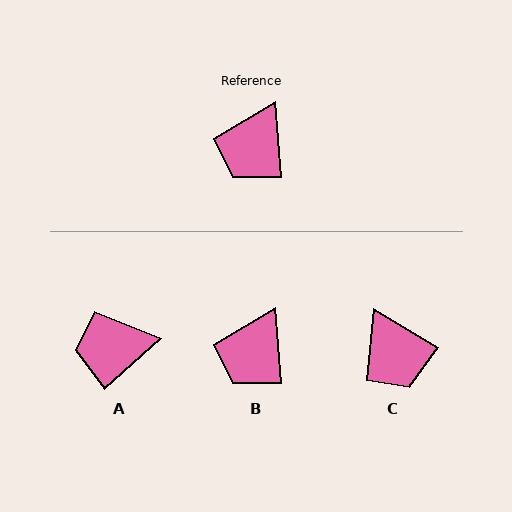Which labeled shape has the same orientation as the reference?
B.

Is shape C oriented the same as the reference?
No, it is off by about 54 degrees.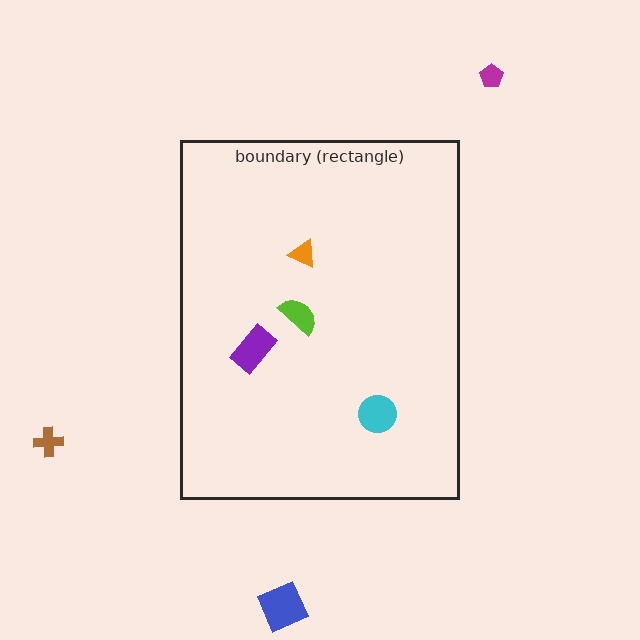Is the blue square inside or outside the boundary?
Outside.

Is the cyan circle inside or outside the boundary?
Inside.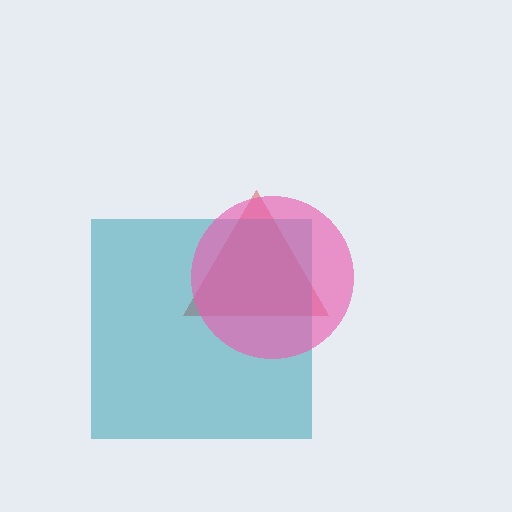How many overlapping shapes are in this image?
There are 3 overlapping shapes in the image.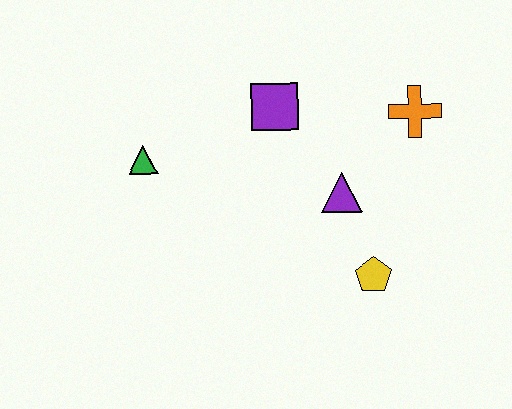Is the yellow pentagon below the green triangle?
Yes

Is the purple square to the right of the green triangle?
Yes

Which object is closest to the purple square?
The purple triangle is closest to the purple square.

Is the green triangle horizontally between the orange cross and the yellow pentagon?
No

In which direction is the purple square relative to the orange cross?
The purple square is to the left of the orange cross.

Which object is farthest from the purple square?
The yellow pentagon is farthest from the purple square.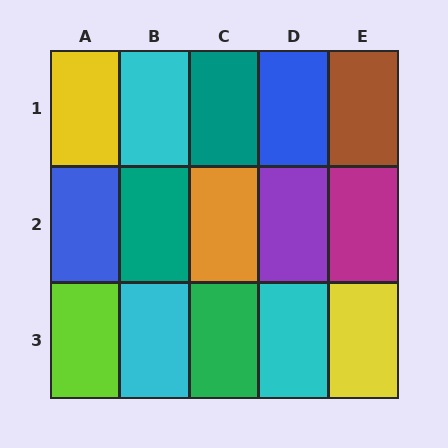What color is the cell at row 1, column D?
Blue.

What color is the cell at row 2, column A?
Blue.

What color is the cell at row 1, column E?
Brown.